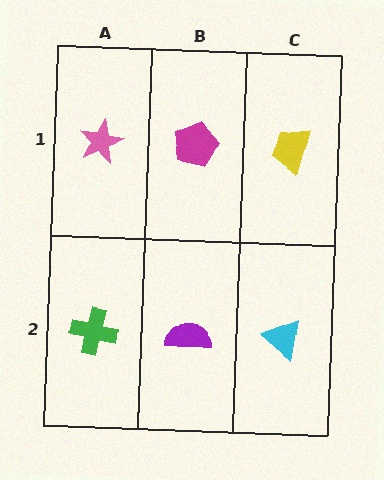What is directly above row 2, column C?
A yellow trapezoid.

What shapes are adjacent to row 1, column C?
A cyan triangle (row 2, column C), a magenta pentagon (row 1, column B).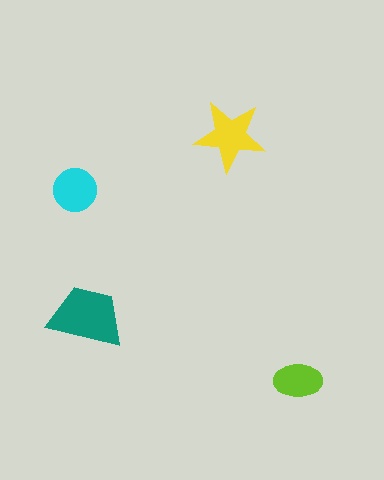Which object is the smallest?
The lime ellipse.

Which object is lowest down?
The lime ellipse is bottommost.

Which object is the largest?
The teal trapezoid.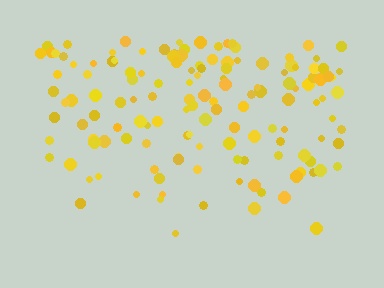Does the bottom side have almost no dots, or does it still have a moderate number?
Still a moderate number, just noticeably fewer than the top.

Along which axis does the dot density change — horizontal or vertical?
Vertical.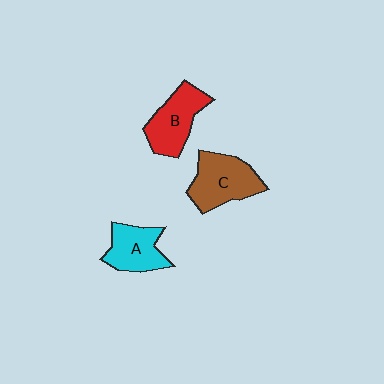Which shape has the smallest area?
Shape A (cyan).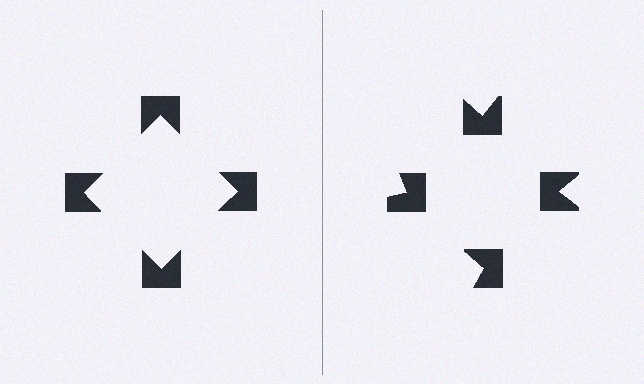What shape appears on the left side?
An illusory square.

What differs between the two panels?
The notched squares are positioned identically on both sides; only the wedge orientations differ. On the left they align to a square; on the right they are misaligned.